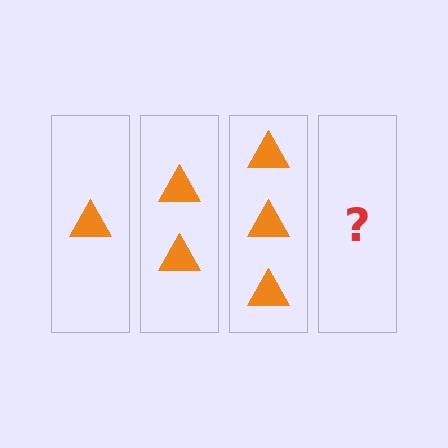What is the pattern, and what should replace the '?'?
The pattern is that each step adds one more triangle. The '?' should be 4 triangles.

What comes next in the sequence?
The next element should be 4 triangles.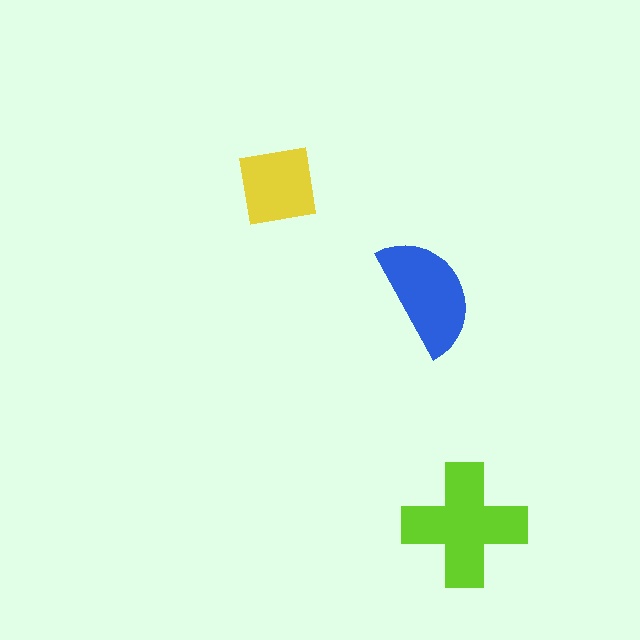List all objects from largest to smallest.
The lime cross, the blue semicircle, the yellow square.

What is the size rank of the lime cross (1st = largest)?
1st.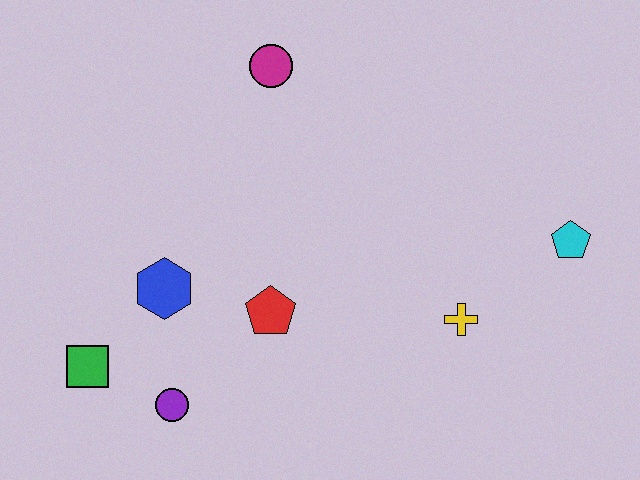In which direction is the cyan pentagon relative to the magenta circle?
The cyan pentagon is to the right of the magenta circle.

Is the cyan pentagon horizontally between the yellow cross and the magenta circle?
No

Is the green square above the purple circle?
Yes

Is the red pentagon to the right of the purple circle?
Yes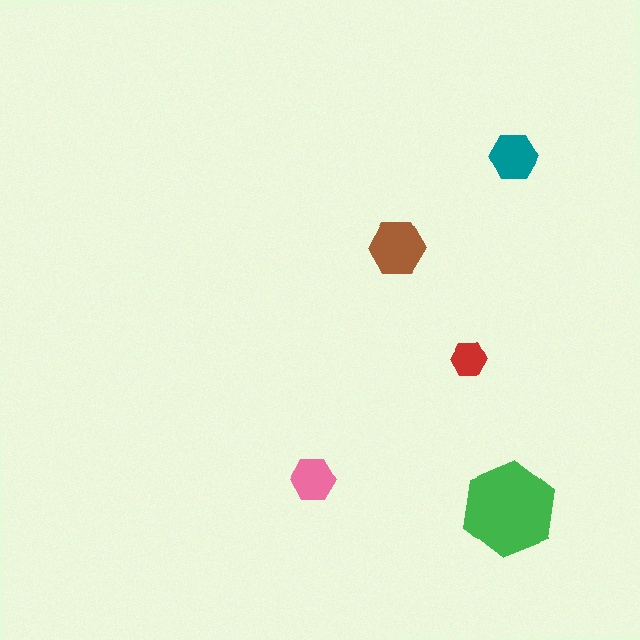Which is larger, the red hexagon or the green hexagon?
The green one.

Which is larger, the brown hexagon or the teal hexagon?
The brown one.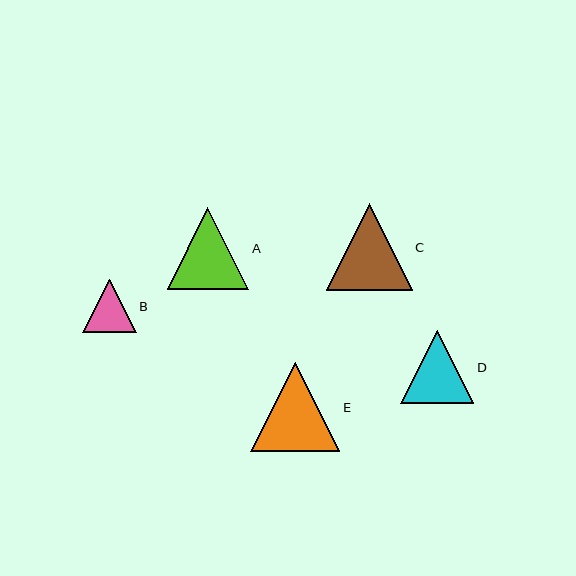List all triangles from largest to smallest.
From largest to smallest: E, C, A, D, B.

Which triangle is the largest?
Triangle E is the largest with a size of approximately 90 pixels.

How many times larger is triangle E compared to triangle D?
Triangle E is approximately 1.2 times the size of triangle D.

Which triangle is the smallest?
Triangle B is the smallest with a size of approximately 54 pixels.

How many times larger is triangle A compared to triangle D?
Triangle A is approximately 1.1 times the size of triangle D.